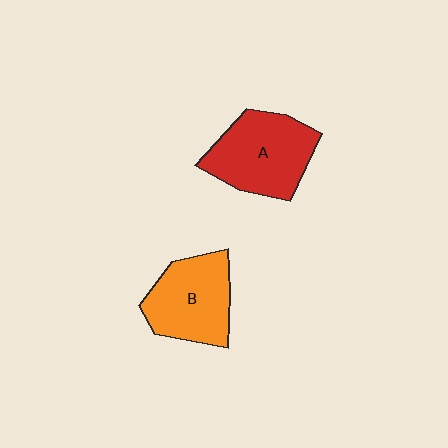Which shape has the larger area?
Shape A (red).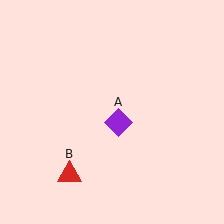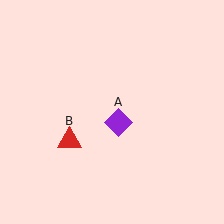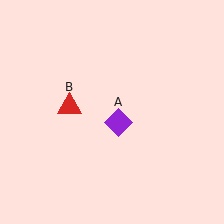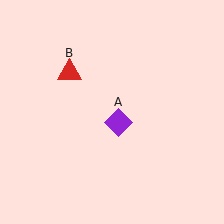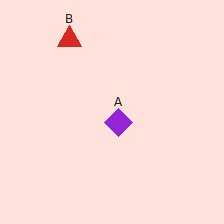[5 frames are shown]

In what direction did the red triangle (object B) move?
The red triangle (object B) moved up.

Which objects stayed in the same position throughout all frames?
Purple diamond (object A) remained stationary.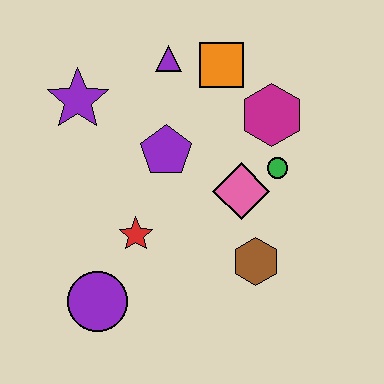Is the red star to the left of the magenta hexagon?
Yes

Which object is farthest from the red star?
The orange square is farthest from the red star.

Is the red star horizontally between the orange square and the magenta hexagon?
No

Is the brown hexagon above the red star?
No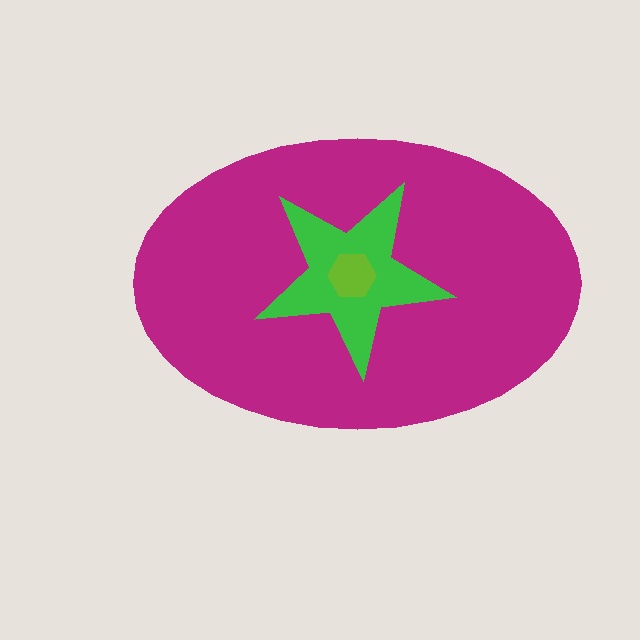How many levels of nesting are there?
3.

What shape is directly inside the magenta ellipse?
The green star.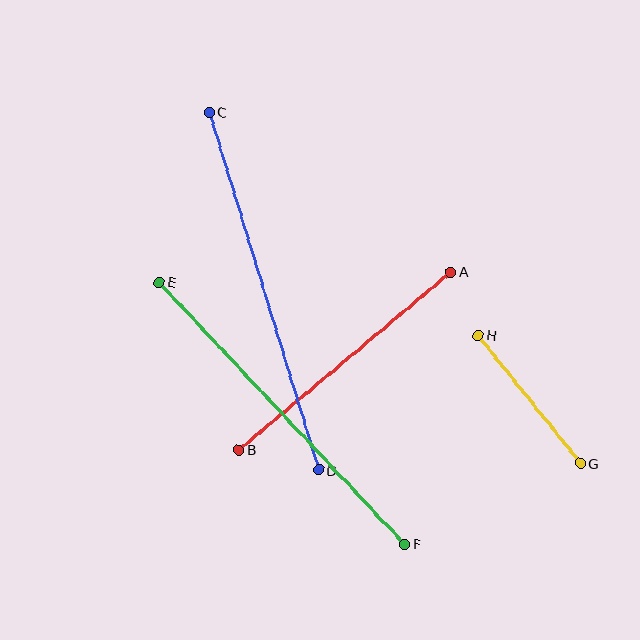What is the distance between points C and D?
The distance is approximately 374 pixels.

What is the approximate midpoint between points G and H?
The midpoint is at approximately (529, 399) pixels.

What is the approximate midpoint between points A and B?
The midpoint is at approximately (345, 361) pixels.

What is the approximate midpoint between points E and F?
The midpoint is at approximately (282, 413) pixels.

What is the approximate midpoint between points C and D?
The midpoint is at approximately (264, 291) pixels.